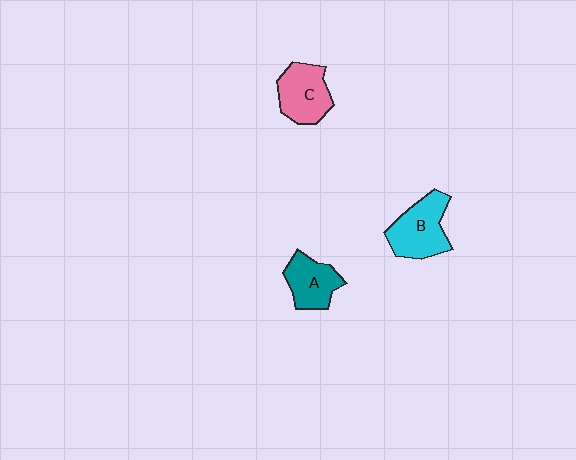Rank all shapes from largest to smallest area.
From largest to smallest: B (cyan), C (pink), A (teal).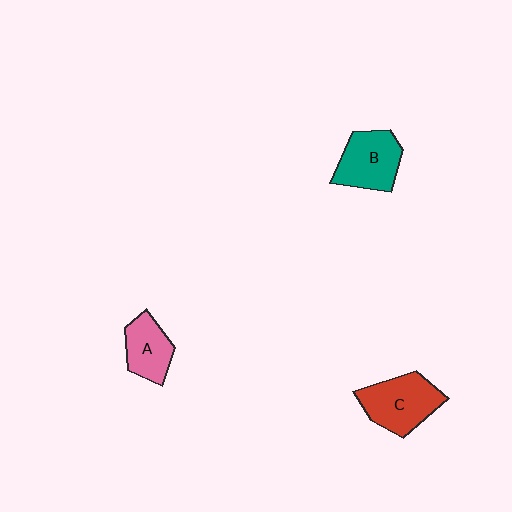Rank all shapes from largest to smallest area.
From largest to smallest: C (red), B (teal), A (pink).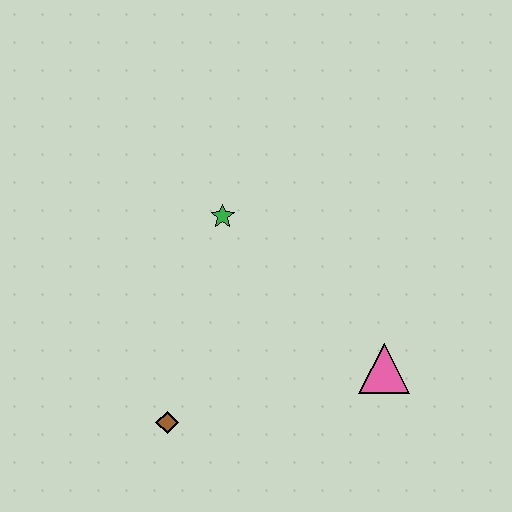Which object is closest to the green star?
The brown diamond is closest to the green star.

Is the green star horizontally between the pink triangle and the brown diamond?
Yes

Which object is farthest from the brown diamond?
The pink triangle is farthest from the brown diamond.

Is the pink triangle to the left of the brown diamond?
No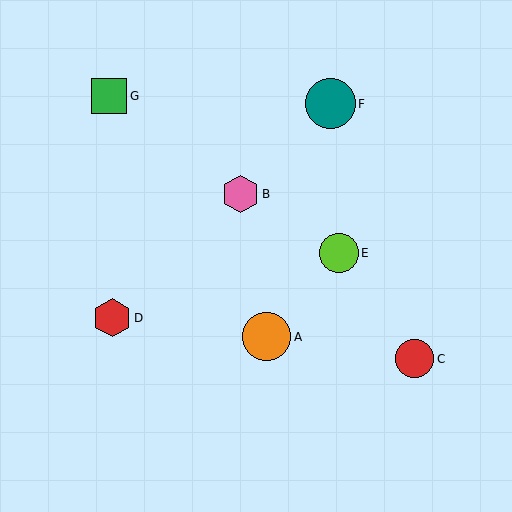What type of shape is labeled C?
Shape C is a red circle.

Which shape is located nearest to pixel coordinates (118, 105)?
The green square (labeled G) at (109, 96) is nearest to that location.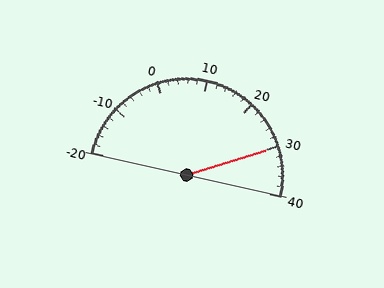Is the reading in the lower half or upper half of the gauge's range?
The reading is in the upper half of the range (-20 to 40).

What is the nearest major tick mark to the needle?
The nearest major tick mark is 30.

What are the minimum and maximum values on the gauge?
The gauge ranges from -20 to 40.